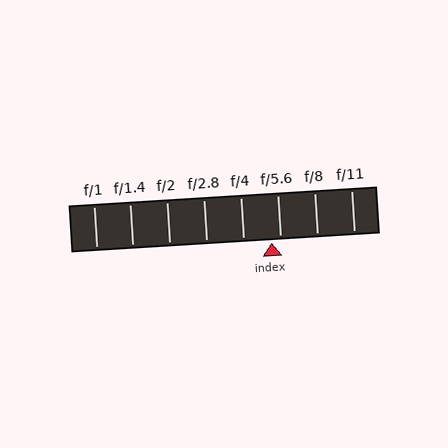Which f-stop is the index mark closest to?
The index mark is closest to f/5.6.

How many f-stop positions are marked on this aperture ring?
There are 8 f-stop positions marked.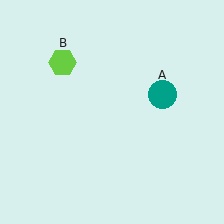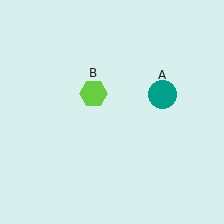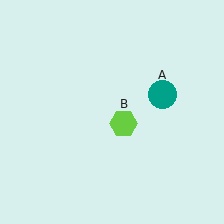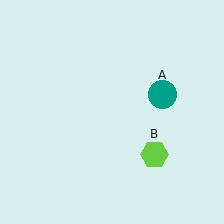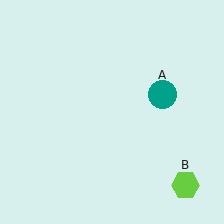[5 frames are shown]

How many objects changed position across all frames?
1 object changed position: lime hexagon (object B).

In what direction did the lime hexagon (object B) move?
The lime hexagon (object B) moved down and to the right.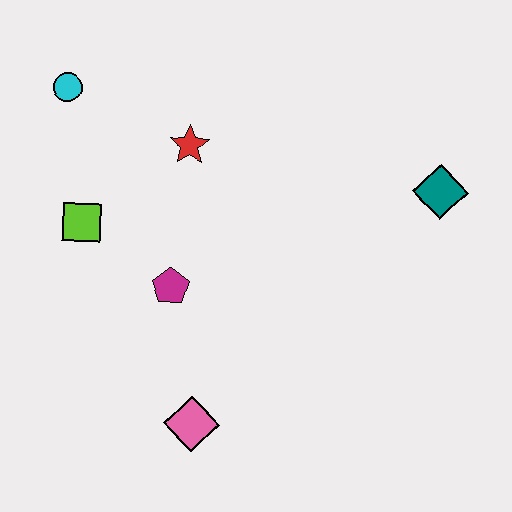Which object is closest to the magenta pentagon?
The lime square is closest to the magenta pentagon.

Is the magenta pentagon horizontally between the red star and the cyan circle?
Yes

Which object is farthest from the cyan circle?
The teal diamond is farthest from the cyan circle.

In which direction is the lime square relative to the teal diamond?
The lime square is to the left of the teal diamond.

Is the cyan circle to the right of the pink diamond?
No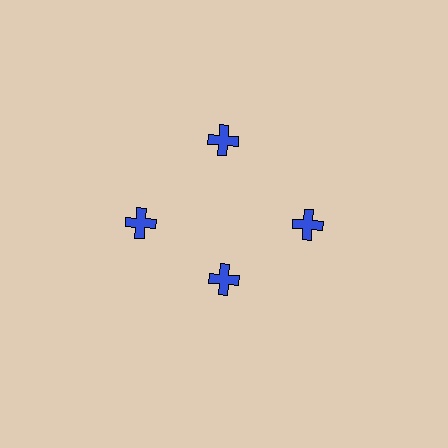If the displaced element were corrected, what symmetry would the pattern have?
It would have 4-fold rotational symmetry — the pattern would map onto itself every 90 degrees.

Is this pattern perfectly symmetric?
No. The 4 blue crosses are arranged in a ring, but one element near the 6 o'clock position is pulled inward toward the center, breaking the 4-fold rotational symmetry.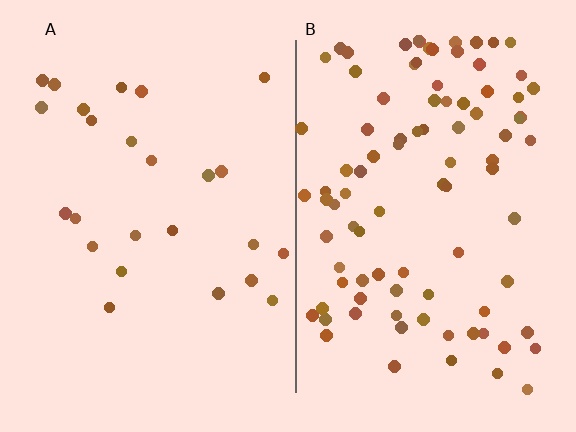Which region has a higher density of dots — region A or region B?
B (the right).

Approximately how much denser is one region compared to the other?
Approximately 3.8× — region B over region A.